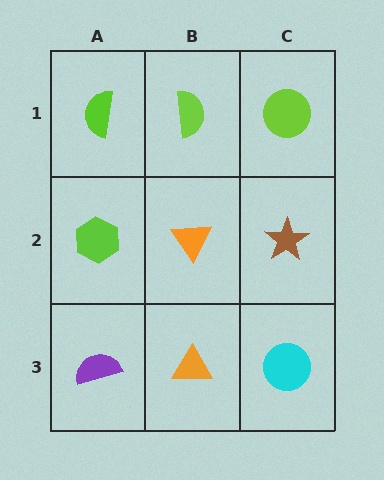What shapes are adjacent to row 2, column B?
A lime semicircle (row 1, column B), an orange triangle (row 3, column B), a lime hexagon (row 2, column A), a brown star (row 2, column C).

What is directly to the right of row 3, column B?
A cyan circle.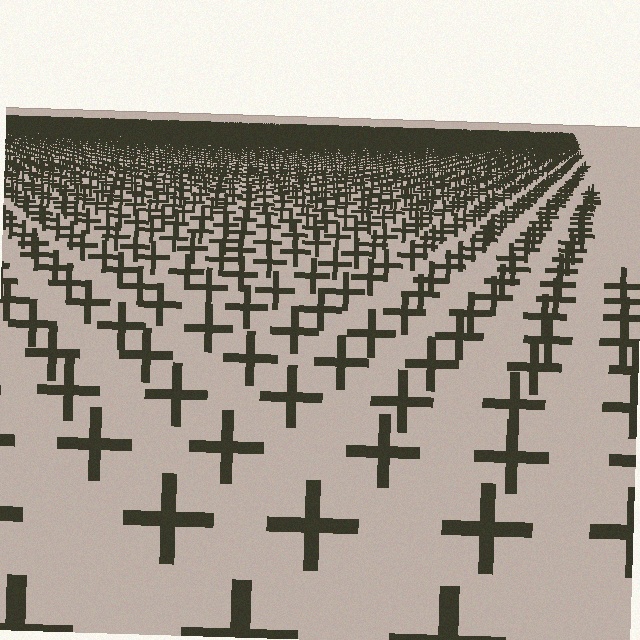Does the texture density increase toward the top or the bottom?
Density increases toward the top.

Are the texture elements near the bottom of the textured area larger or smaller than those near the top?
Larger. Near the bottom, elements are closer to the viewer and appear at a bigger on-screen size.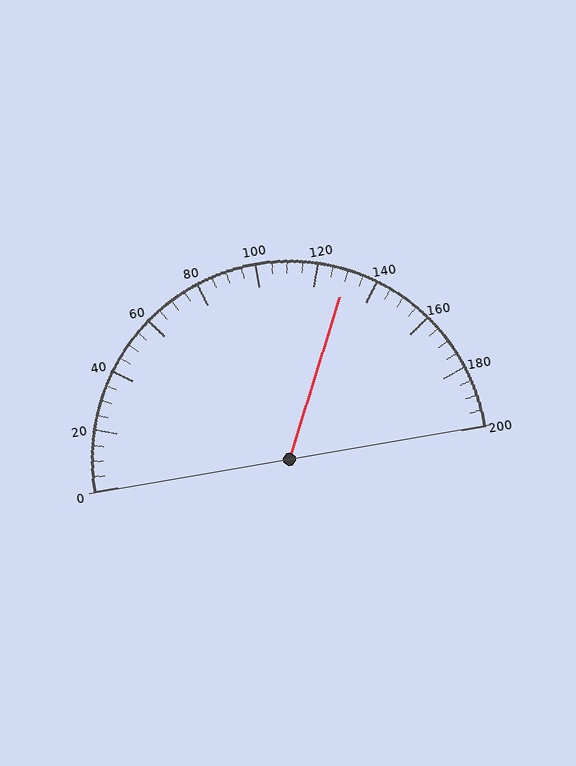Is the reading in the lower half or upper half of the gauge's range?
The reading is in the upper half of the range (0 to 200).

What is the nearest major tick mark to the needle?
The nearest major tick mark is 120.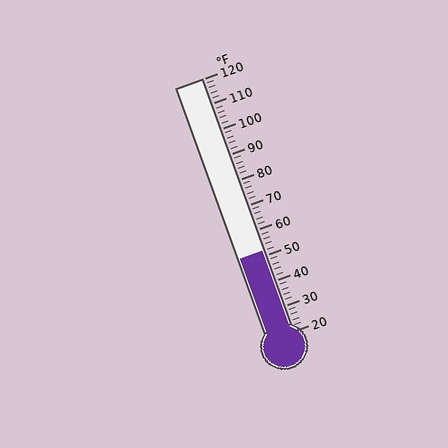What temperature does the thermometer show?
The thermometer shows approximately 52°F.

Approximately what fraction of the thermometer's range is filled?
The thermometer is filled to approximately 30% of its range.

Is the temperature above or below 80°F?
The temperature is below 80°F.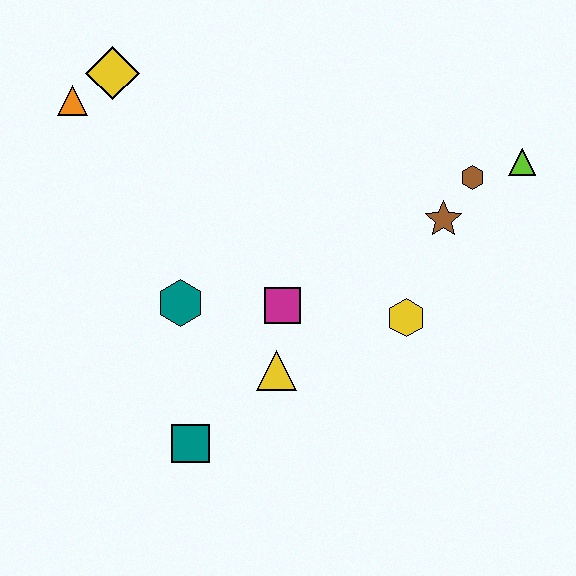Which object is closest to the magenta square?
The yellow triangle is closest to the magenta square.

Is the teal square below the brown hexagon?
Yes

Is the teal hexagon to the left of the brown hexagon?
Yes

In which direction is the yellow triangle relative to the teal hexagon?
The yellow triangle is to the right of the teal hexagon.